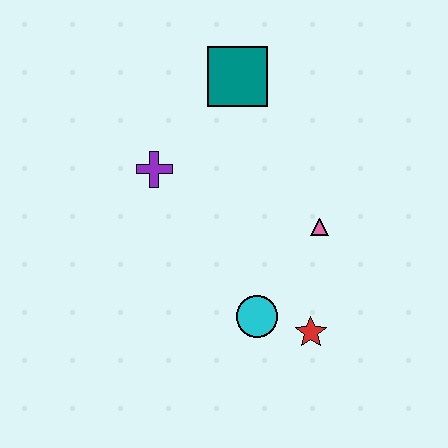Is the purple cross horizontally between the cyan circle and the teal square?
No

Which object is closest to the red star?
The cyan circle is closest to the red star.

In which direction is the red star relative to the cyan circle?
The red star is to the right of the cyan circle.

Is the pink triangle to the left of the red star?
No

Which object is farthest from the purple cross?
The red star is farthest from the purple cross.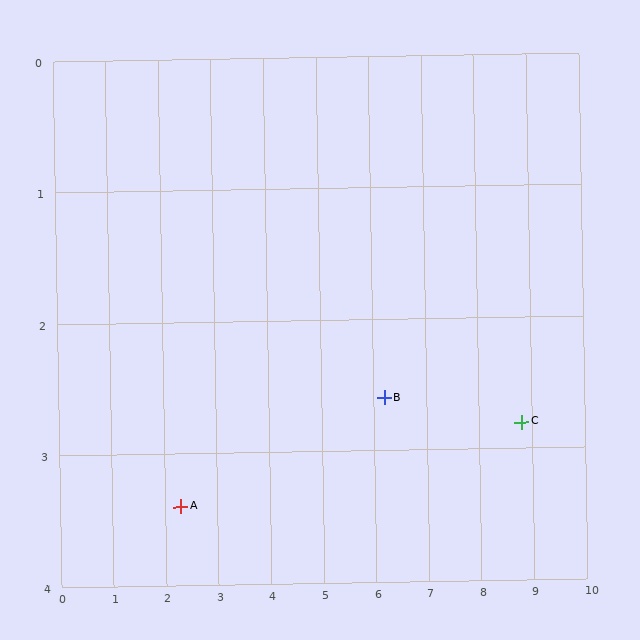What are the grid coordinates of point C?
Point C is at approximately (8.8, 2.8).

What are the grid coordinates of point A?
Point A is at approximately (2.3, 3.4).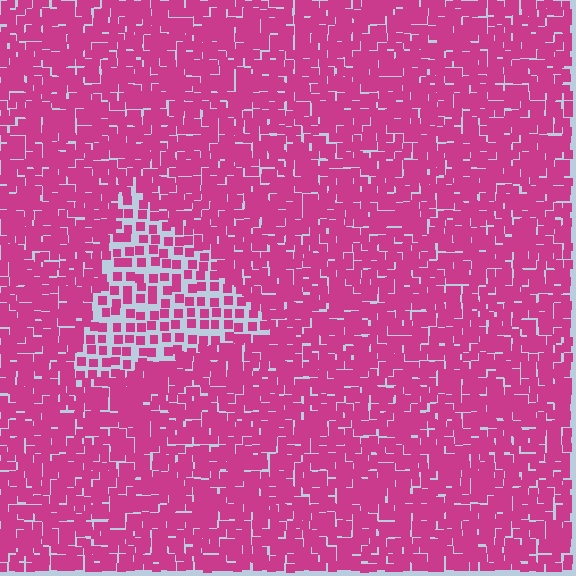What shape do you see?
I see a triangle.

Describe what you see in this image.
The image contains small magenta elements arranged at two different densities. A triangle-shaped region is visible where the elements are less densely packed than the surrounding area.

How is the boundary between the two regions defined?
The boundary is defined by a change in element density (approximately 2.1x ratio). All elements are the same color, size, and shape.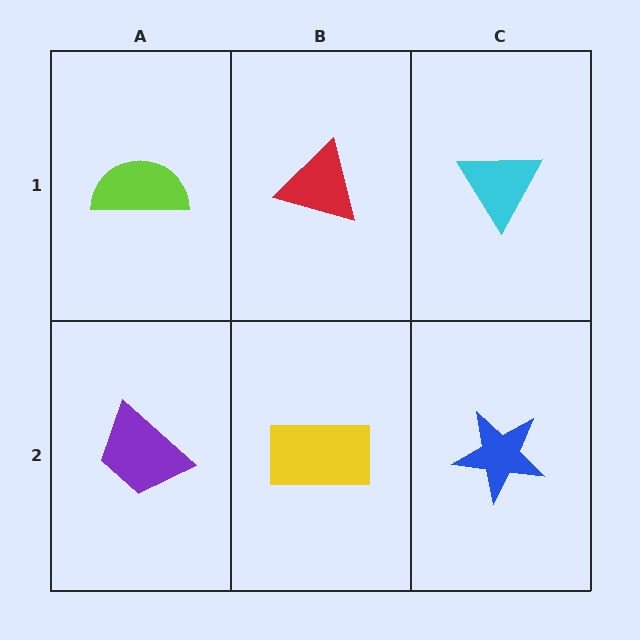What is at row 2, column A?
A purple trapezoid.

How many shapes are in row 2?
3 shapes.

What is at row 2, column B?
A yellow rectangle.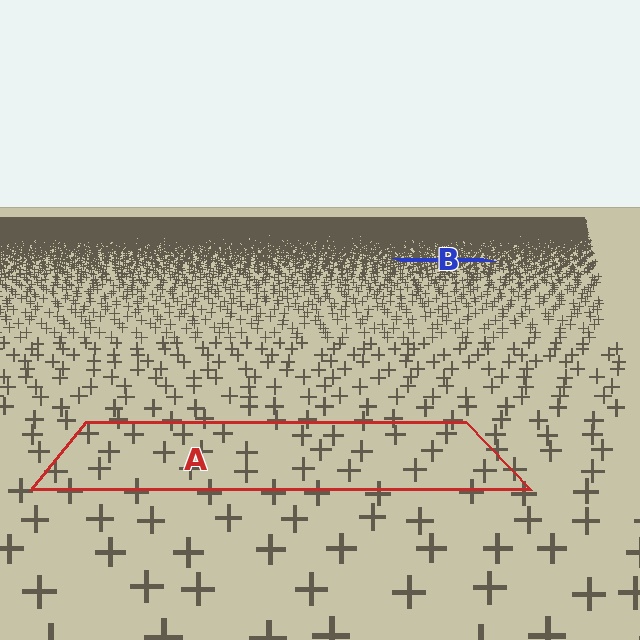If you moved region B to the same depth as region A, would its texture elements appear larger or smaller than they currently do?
They would appear larger. At a closer depth, the same texture elements are projected at a bigger on-screen size.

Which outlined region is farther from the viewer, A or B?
Region B is farther from the viewer — the texture elements inside it appear smaller and more densely packed.